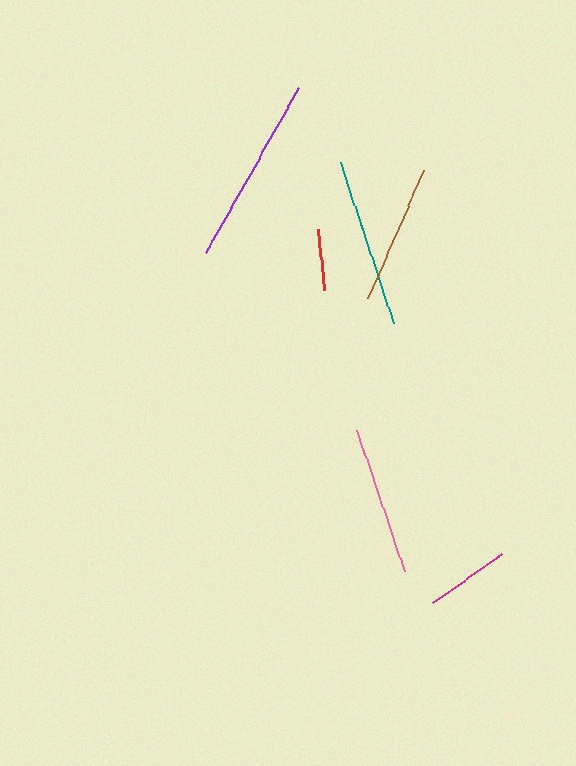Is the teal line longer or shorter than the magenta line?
The teal line is longer than the magenta line.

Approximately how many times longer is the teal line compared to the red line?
The teal line is approximately 2.8 times the length of the red line.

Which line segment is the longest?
The purple line is the longest at approximately 189 pixels.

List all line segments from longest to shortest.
From longest to shortest: purple, teal, pink, brown, magenta, red.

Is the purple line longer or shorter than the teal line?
The purple line is longer than the teal line.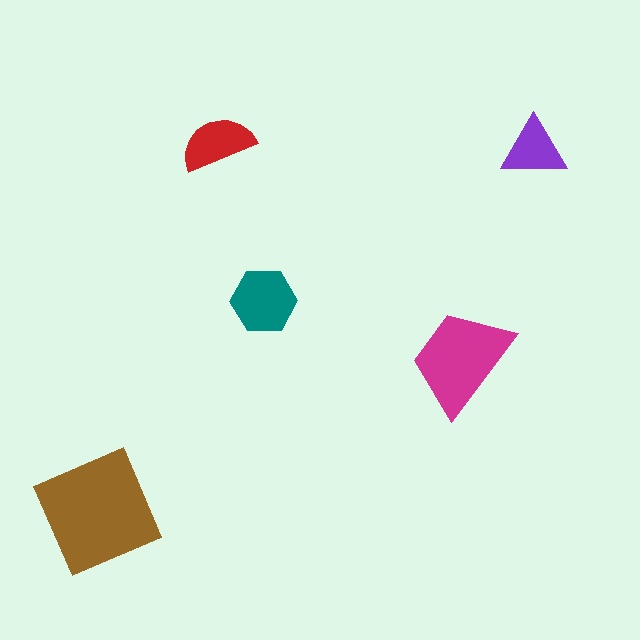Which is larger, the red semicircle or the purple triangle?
The red semicircle.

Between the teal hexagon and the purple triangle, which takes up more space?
The teal hexagon.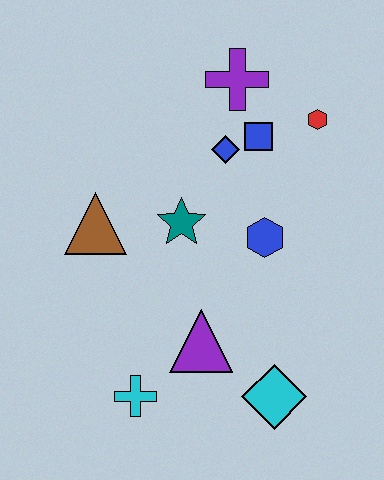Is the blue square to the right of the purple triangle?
Yes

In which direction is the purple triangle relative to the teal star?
The purple triangle is below the teal star.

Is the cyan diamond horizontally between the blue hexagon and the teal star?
No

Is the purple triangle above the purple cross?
No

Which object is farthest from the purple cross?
The cyan cross is farthest from the purple cross.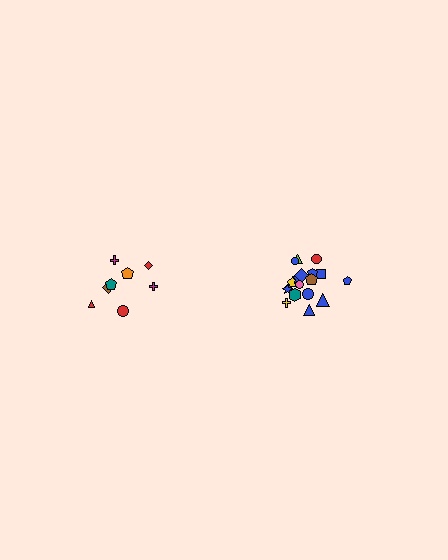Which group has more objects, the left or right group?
The right group.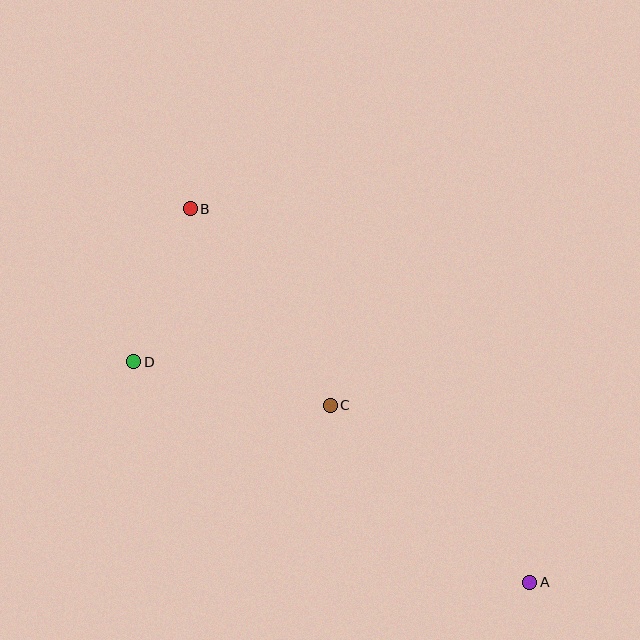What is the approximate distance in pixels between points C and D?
The distance between C and D is approximately 201 pixels.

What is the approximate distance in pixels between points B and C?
The distance between B and C is approximately 241 pixels.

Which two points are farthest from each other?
Points A and B are farthest from each other.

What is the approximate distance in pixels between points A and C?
The distance between A and C is approximately 267 pixels.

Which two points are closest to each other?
Points B and D are closest to each other.